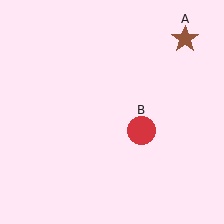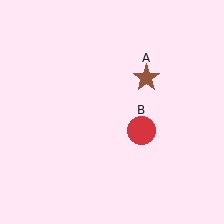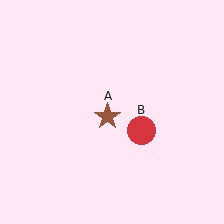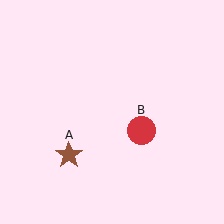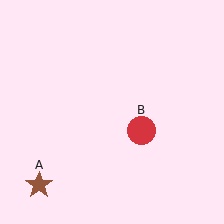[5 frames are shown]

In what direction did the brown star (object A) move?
The brown star (object A) moved down and to the left.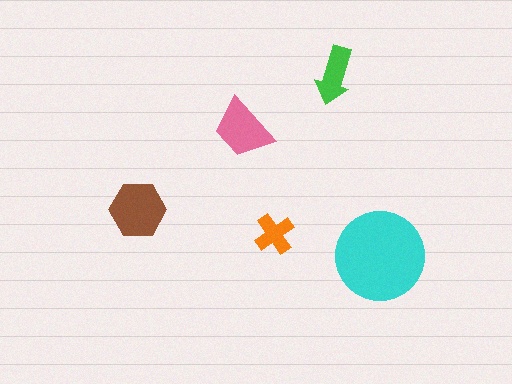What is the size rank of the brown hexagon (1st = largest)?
2nd.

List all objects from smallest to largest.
The orange cross, the green arrow, the pink trapezoid, the brown hexagon, the cyan circle.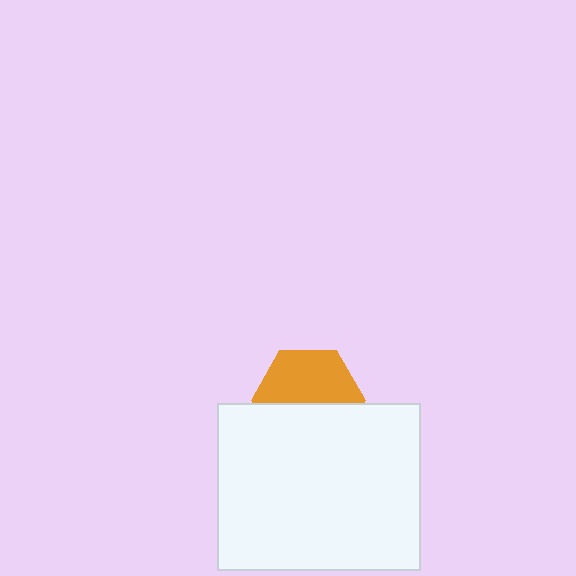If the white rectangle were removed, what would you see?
You would see the complete orange hexagon.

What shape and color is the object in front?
The object in front is a white rectangle.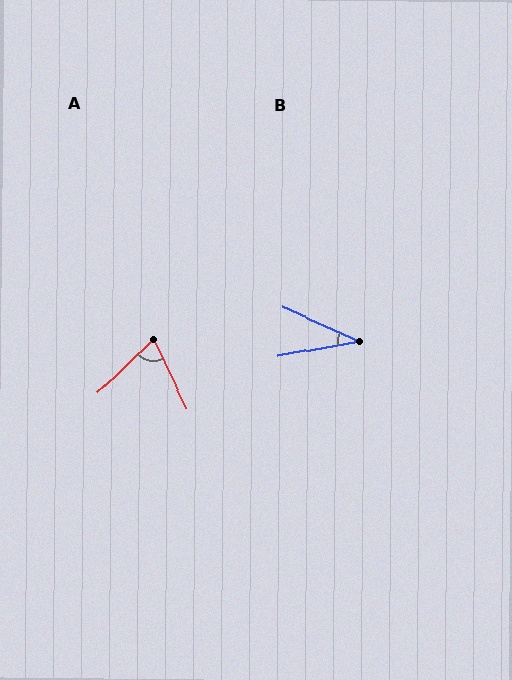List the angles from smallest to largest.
B (34°), A (71°).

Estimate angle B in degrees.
Approximately 34 degrees.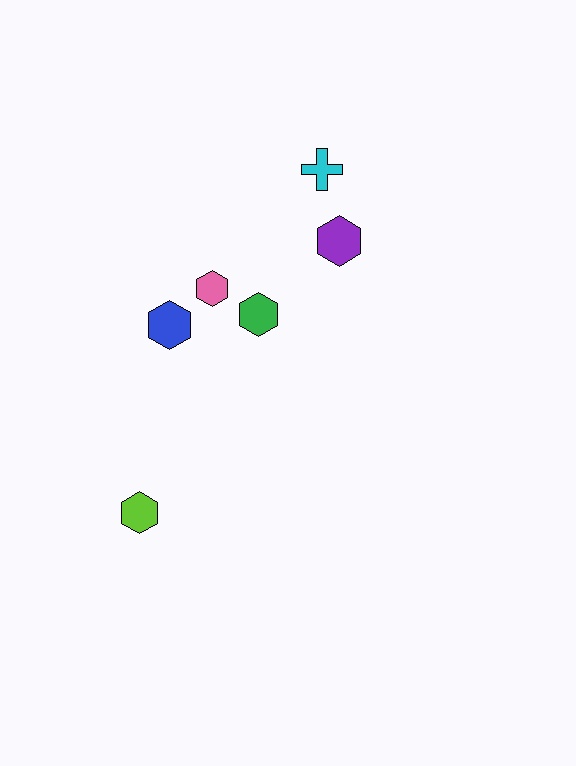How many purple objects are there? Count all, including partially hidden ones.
There is 1 purple object.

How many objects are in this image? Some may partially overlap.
There are 6 objects.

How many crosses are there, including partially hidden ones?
There is 1 cross.